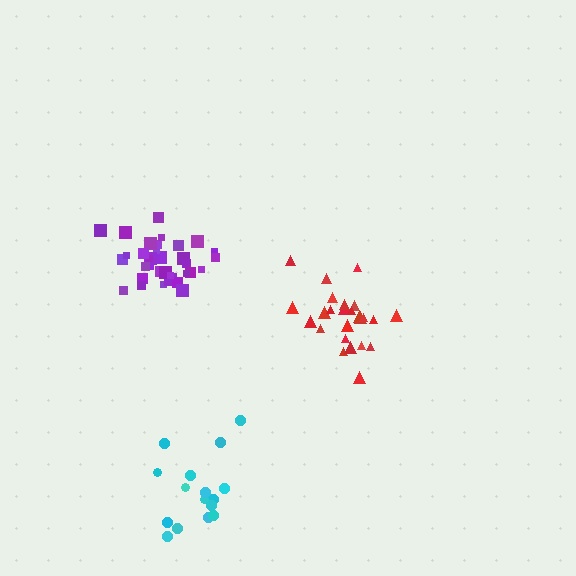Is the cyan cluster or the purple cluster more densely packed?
Purple.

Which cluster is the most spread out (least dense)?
Cyan.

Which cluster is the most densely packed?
Purple.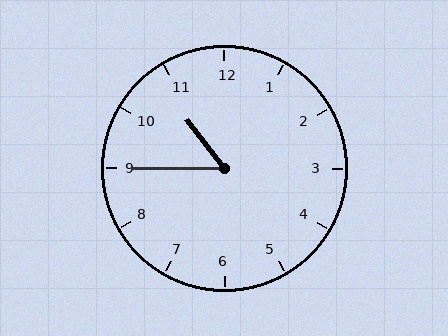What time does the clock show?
10:45.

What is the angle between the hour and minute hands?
Approximately 52 degrees.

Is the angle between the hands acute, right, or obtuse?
It is acute.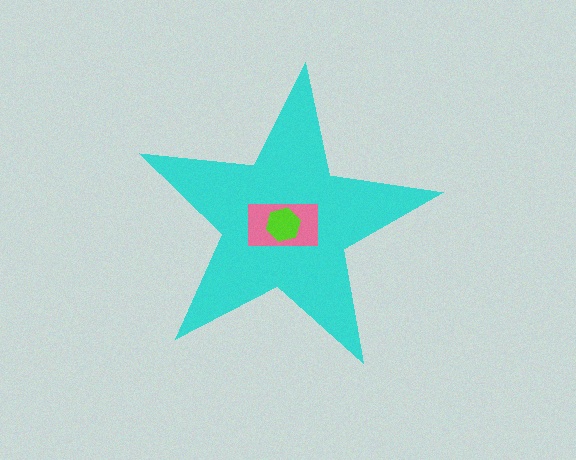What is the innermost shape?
The lime hexagon.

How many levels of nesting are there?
3.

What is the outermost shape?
The cyan star.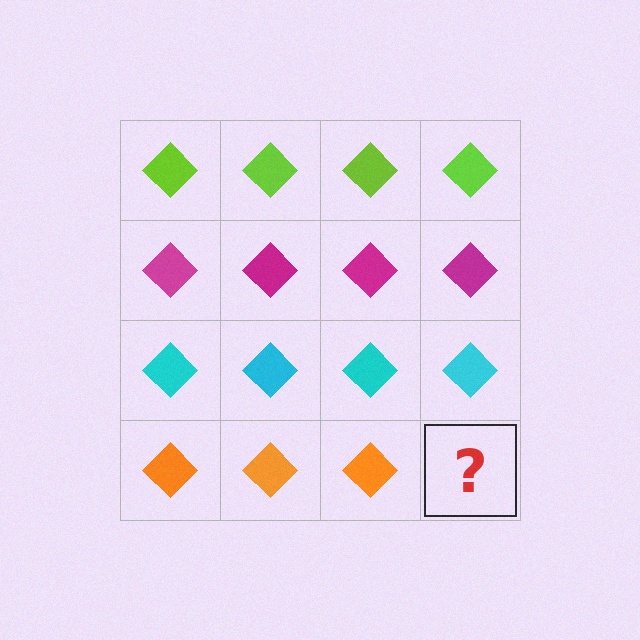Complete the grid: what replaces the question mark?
The question mark should be replaced with an orange diamond.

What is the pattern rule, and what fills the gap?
The rule is that each row has a consistent color. The gap should be filled with an orange diamond.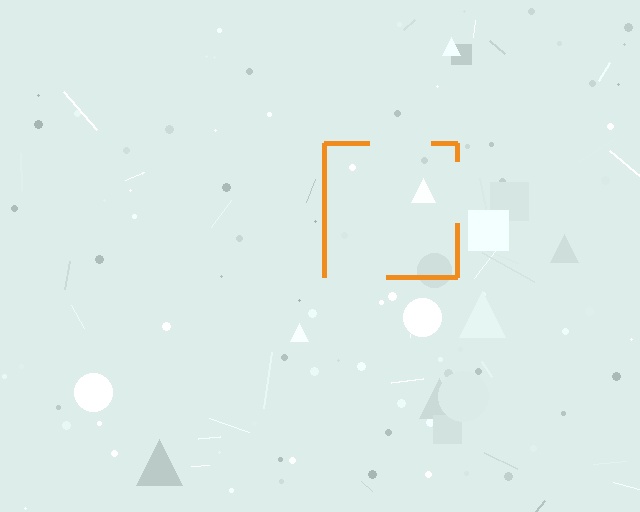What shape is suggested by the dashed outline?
The dashed outline suggests a square.